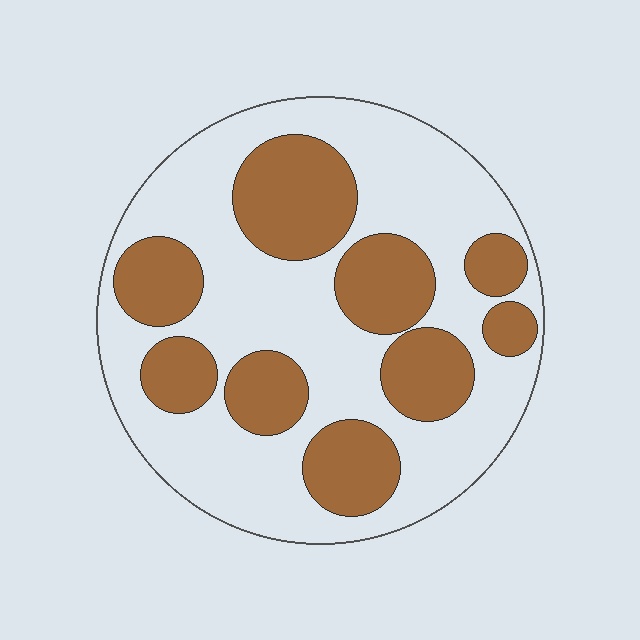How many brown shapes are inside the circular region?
9.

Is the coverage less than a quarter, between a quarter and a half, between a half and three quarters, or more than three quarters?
Between a quarter and a half.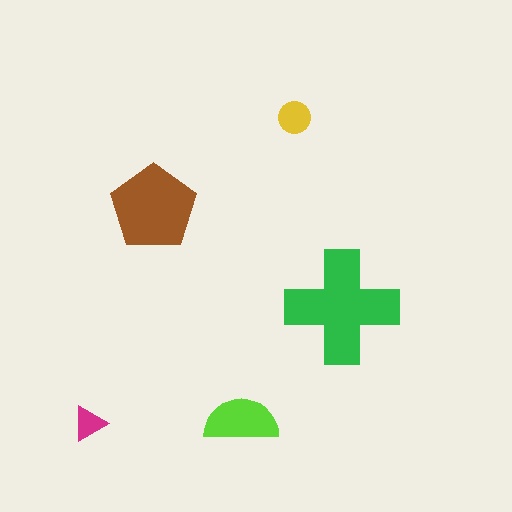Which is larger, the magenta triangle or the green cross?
The green cross.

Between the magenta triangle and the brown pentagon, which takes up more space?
The brown pentagon.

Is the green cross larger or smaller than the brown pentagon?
Larger.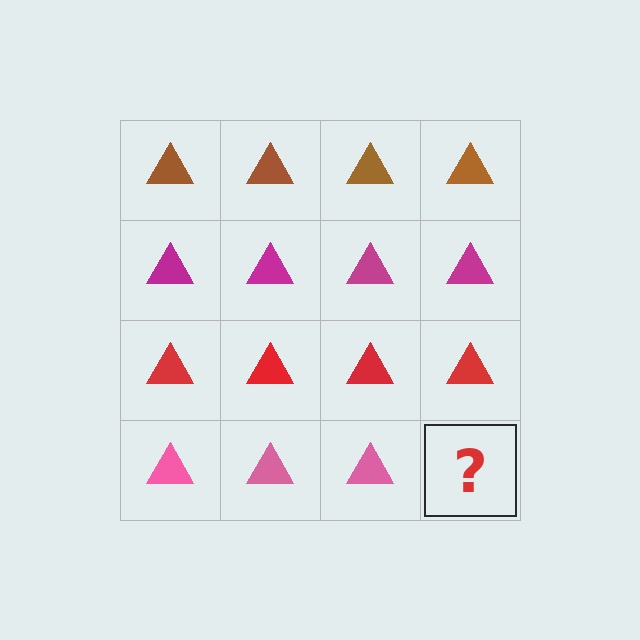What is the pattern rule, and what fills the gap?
The rule is that each row has a consistent color. The gap should be filled with a pink triangle.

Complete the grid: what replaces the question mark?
The question mark should be replaced with a pink triangle.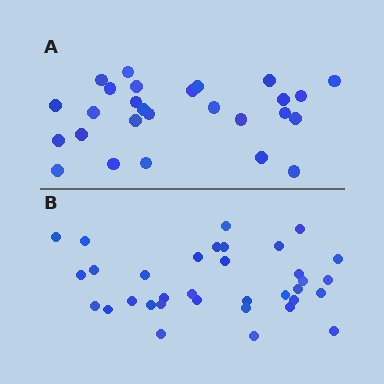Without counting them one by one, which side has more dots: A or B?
Region B (the bottom region) has more dots.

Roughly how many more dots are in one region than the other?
Region B has roughly 8 or so more dots than region A.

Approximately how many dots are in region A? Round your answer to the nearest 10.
About 30 dots. (The exact count is 27, which rounds to 30.)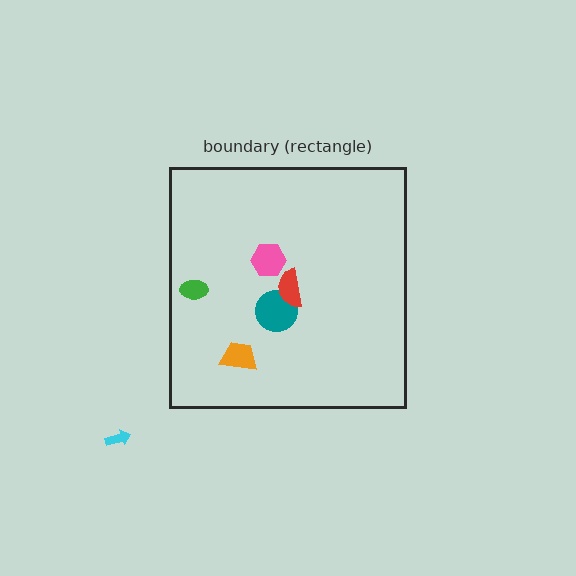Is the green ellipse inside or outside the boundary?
Inside.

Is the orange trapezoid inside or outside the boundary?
Inside.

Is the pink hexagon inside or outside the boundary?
Inside.